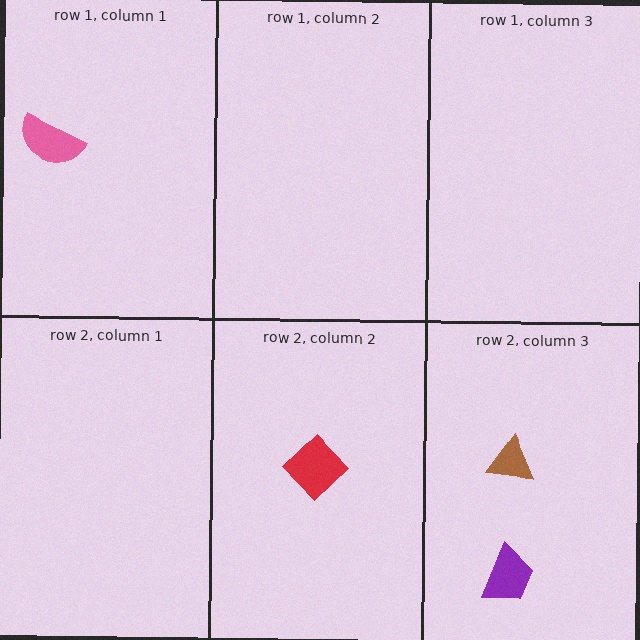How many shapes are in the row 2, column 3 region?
2.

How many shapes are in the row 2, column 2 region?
1.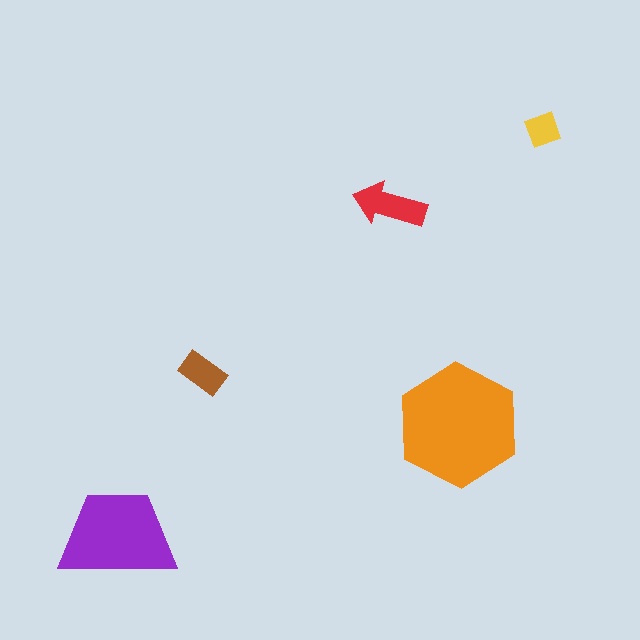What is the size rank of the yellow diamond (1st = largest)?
5th.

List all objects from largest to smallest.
The orange hexagon, the purple trapezoid, the red arrow, the brown rectangle, the yellow diamond.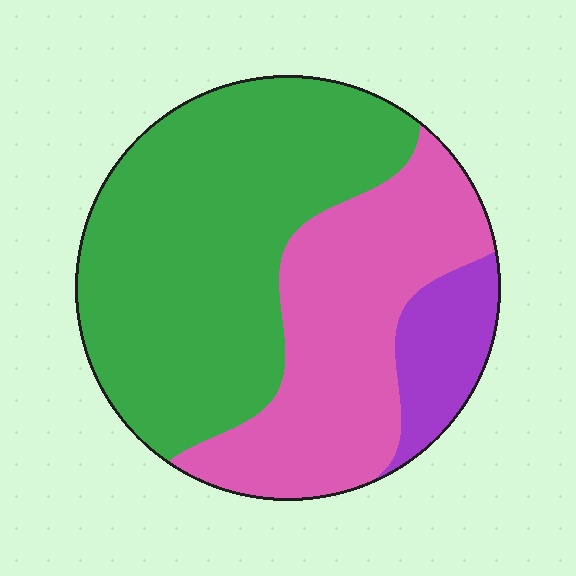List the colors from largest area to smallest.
From largest to smallest: green, pink, purple.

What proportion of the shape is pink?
Pink takes up about three eighths (3/8) of the shape.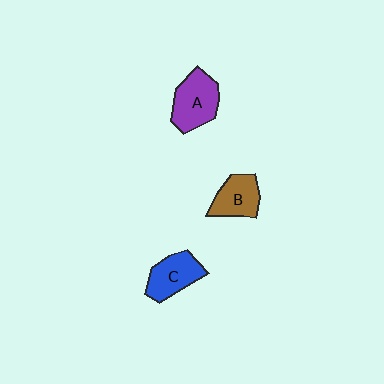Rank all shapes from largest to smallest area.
From largest to smallest: A (purple), C (blue), B (brown).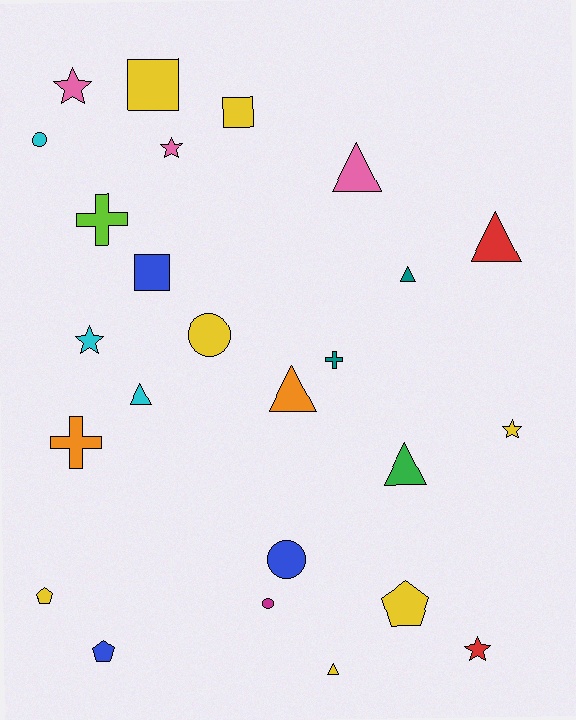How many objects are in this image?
There are 25 objects.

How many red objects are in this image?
There are 2 red objects.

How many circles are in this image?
There are 4 circles.